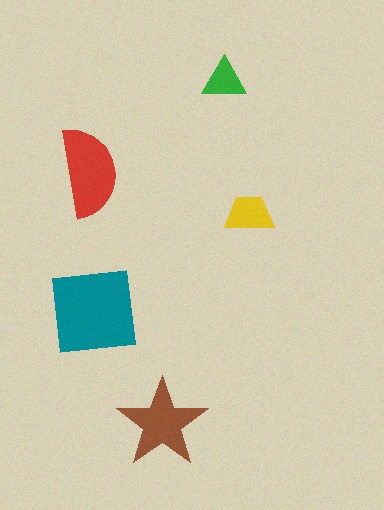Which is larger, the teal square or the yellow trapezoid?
The teal square.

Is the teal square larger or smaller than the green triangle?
Larger.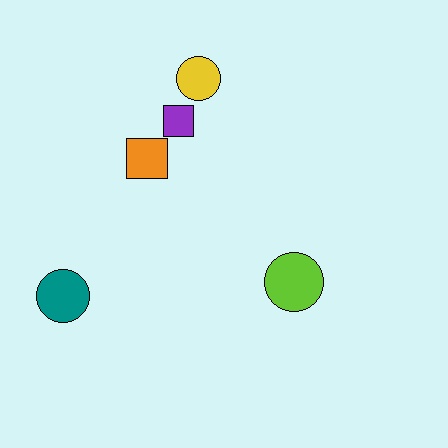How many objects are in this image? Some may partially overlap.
There are 5 objects.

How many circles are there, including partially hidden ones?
There are 3 circles.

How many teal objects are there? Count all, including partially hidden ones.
There is 1 teal object.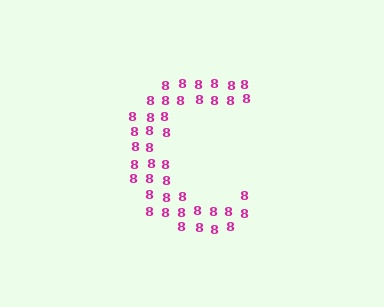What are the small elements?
The small elements are digit 8's.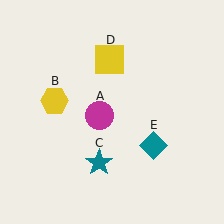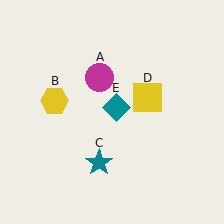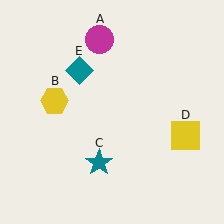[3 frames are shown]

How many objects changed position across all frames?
3 objects changed position: magenta circle (object A), yellow square (object D), teal diamond (object E).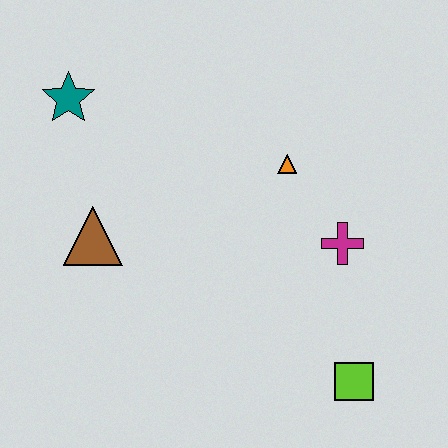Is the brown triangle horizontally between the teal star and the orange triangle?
Yes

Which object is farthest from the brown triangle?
The lime square is farthest from the brown triangle.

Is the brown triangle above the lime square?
Yes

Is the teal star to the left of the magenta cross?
Yes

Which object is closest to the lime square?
The magenta cross is closest to the lime square.